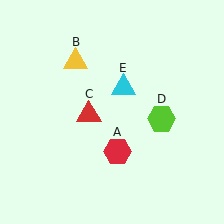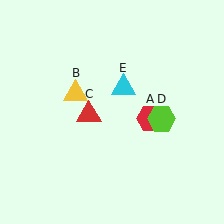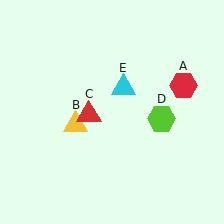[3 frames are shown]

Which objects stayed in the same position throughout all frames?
Red triangle (object C) and lime hexagon (object D) and cyan triangle (object E) remained stationary.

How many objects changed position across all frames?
2 objects changed position: red hexagon (object A), yellow triangle (object B).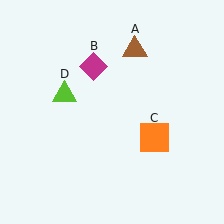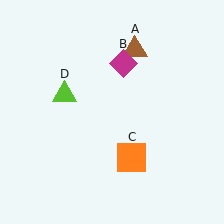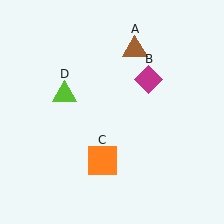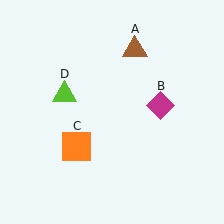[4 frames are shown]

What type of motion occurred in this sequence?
The magenta diamond (object B), orange square (object C) rotated clockwise around the center of the scene.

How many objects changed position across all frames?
2 objects changed position: magenta diamond (object B), orange square (object C).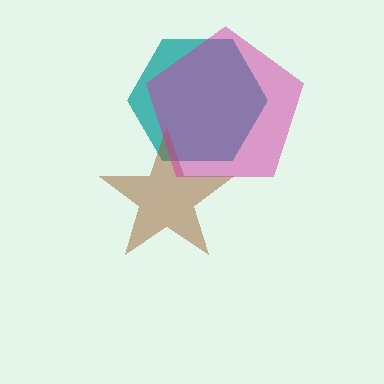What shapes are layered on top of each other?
The layered shapes are: a teal hexagon, a brown star, a magenta pentagon.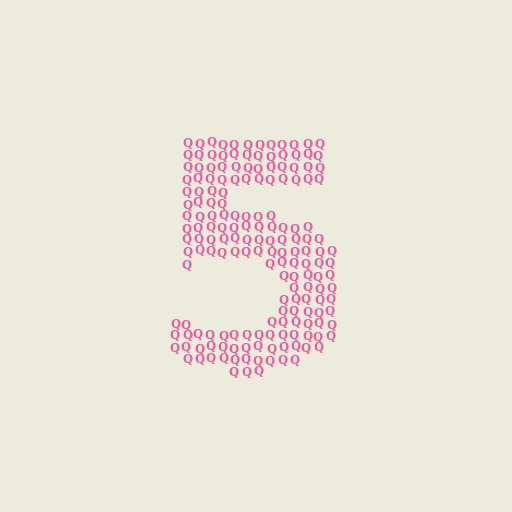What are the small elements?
The small elements are letter Q's.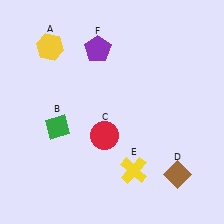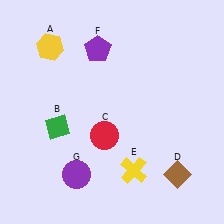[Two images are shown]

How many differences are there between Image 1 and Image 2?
There is 1 difference between the two images.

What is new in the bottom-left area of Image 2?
A purple circle (G) was added in the bottom-left area of Image 2.